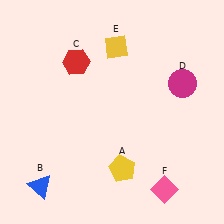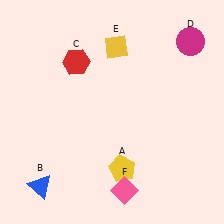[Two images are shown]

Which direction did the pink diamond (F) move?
The pink diamond (F) moved left.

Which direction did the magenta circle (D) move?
The magenta circle (D) moved up.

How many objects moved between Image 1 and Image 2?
2 objects moved between the two images.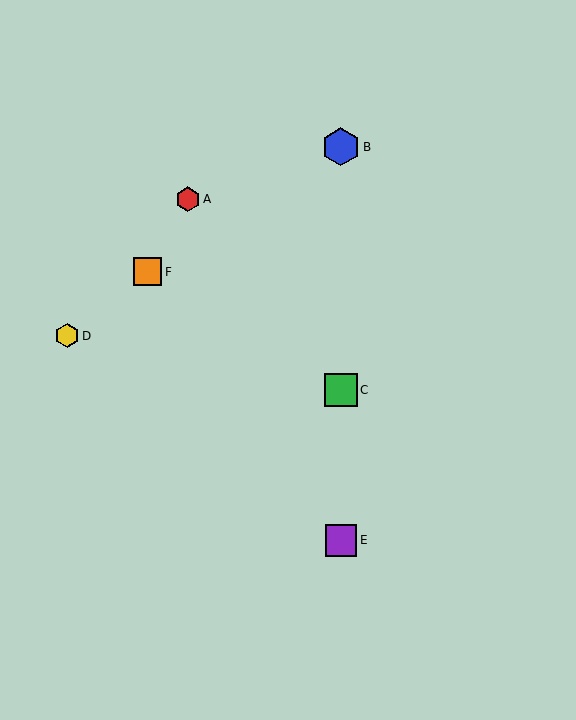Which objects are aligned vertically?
Objects B, C, E are aligned vertically.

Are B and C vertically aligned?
Yes, both are at x≈341.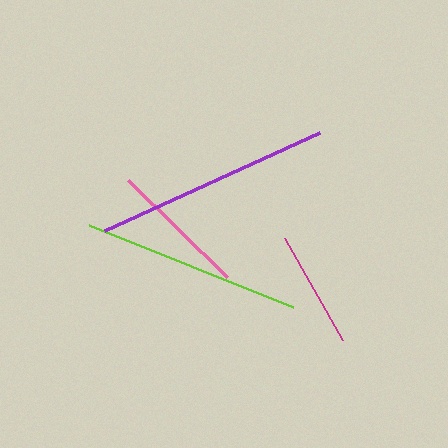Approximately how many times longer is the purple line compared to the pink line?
The purple line is approximately 1.7 times the length of the pink line.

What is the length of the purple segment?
The purple segment is approximately 236 pixels long.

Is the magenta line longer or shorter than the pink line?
The pink line is longer than the magenta line.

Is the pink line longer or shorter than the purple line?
The purple line is longer than the pink line.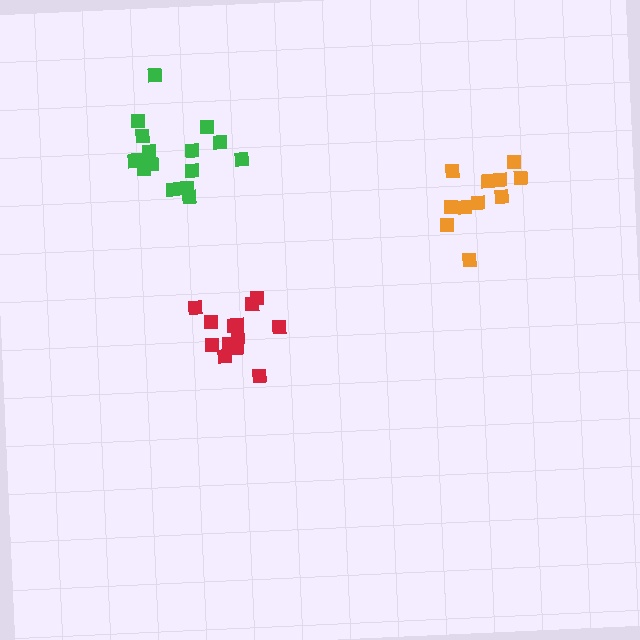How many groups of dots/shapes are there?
There are 3 groups.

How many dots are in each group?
Group 1: 13 dots, Group 2: 11 dots, Group 3: 16 dots (40 total).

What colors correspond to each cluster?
The clusters are colored: red, orange, green.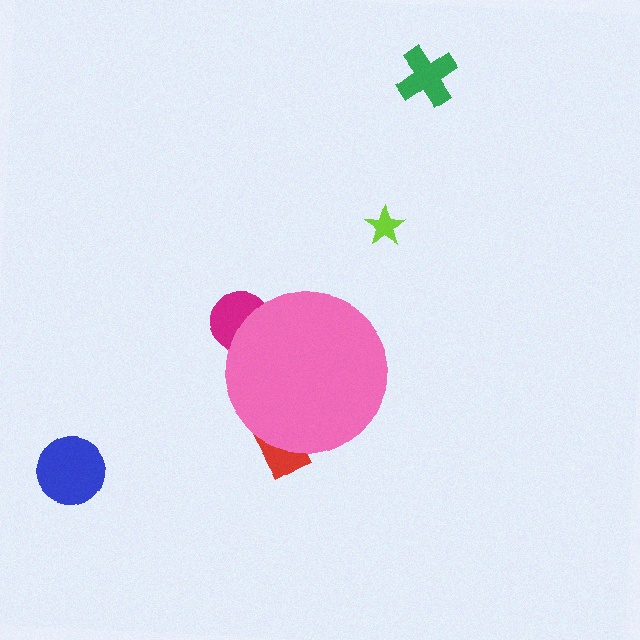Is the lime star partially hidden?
No, the lime star is fully visible.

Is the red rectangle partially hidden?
Yes, the red rectangle is partially hidden behind the pink circle.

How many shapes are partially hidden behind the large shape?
2 shapes are partially hidden.